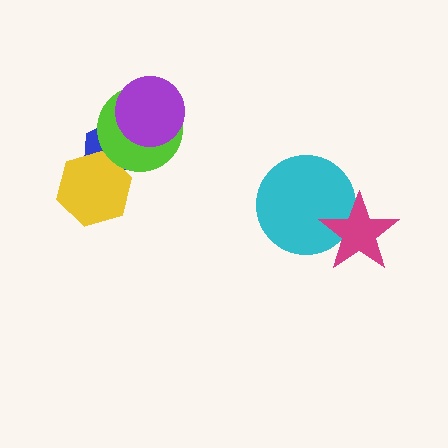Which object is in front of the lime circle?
The purple circle is in front of the lime circle.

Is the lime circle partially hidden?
Yes, it is partially covered by another shape.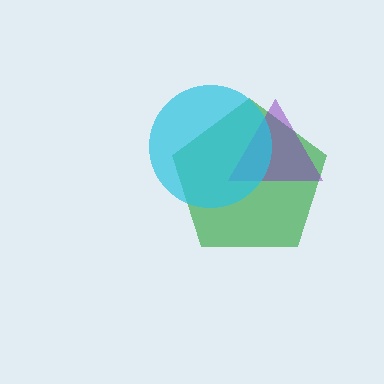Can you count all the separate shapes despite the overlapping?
Yes, there are 3 separate shapes.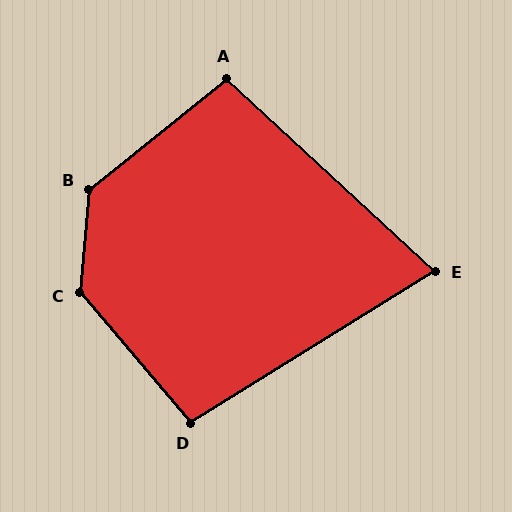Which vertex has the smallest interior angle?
E, at approximately 75 degrees.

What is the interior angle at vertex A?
Approximately 98 degrees (obtuse).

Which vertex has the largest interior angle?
C, at approximately 135 degrees.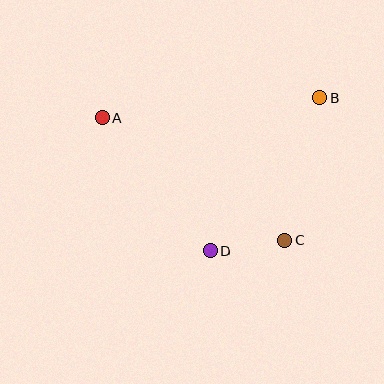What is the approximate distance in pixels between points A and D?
The distance between A and D is approximately 172 pixels.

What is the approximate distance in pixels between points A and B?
The distance between A and B is approximately 219 pixels.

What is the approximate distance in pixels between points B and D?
The distance between B and D is approximately 189 pixels.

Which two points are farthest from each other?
Points A and C are farthest from each other.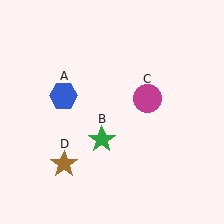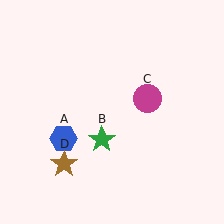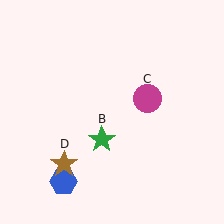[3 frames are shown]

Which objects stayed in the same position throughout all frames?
Green star (object B) and magenta circle (object C) and brown star (object D) remained stationary.